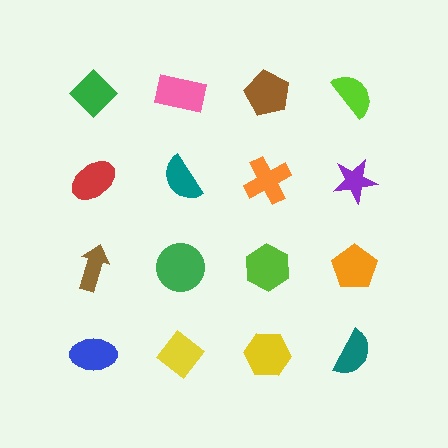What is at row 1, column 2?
A pink rectangle.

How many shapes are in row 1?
4 shapes.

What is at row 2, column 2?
A teal semicircle.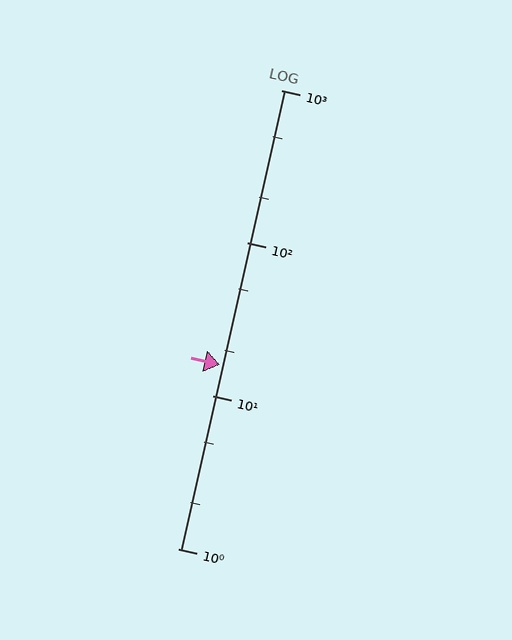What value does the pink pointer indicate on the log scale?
The pointer indicates approximately 16.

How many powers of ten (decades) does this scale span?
The scale spans 3 decades, from 1 to 1000.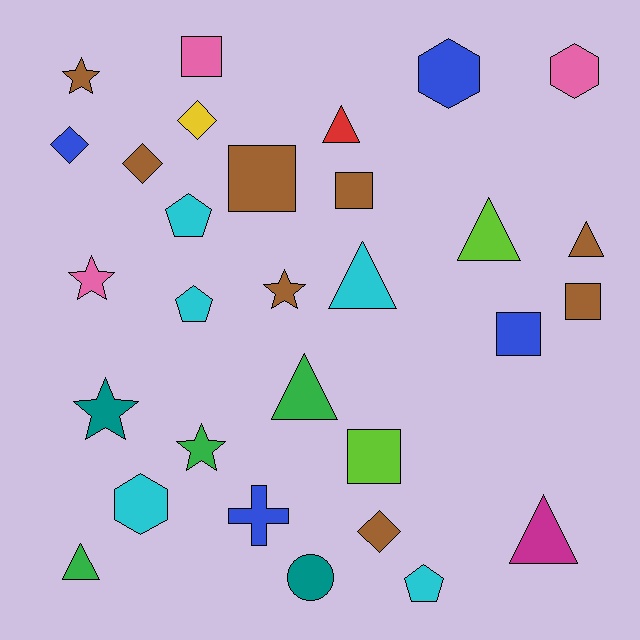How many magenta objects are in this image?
There is 1 magenta object.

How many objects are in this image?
There are 30 objects.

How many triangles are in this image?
There are 7 triangles.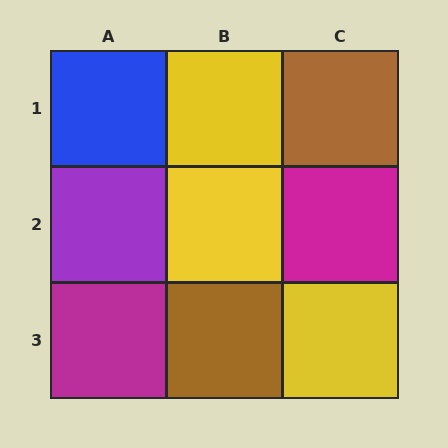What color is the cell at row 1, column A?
Blue.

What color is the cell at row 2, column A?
Purple.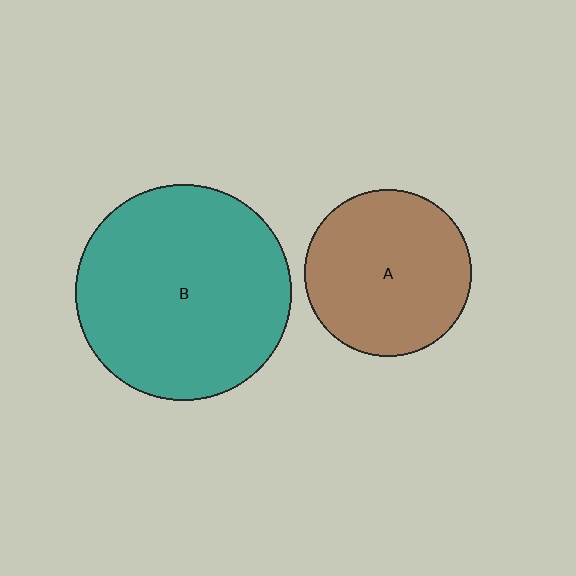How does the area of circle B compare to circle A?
Approximately 1.7 times.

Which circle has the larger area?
Circle B (teal).